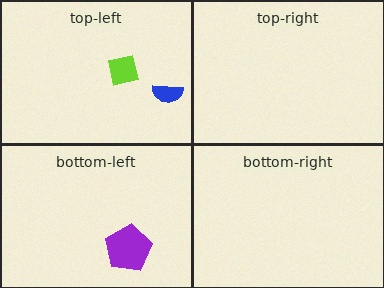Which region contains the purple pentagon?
The bottom-left region.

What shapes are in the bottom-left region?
The purple pentagon.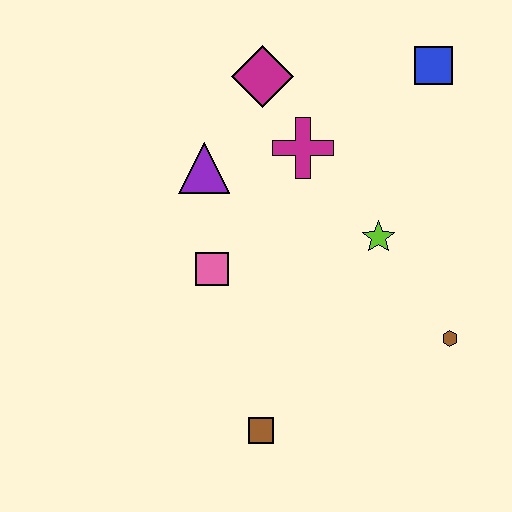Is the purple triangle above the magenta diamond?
No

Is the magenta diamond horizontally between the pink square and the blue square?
Yes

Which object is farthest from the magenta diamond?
The brown square is farthest from the magenta diamond.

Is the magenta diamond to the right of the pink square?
Yes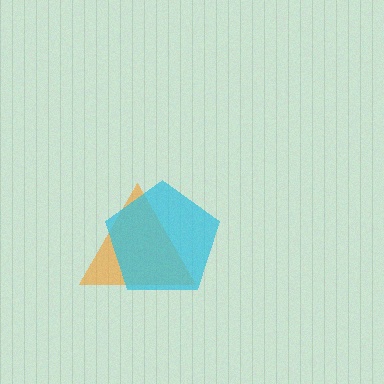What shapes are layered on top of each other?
The layered shapes are: an orange triangle, a cyan pentagon.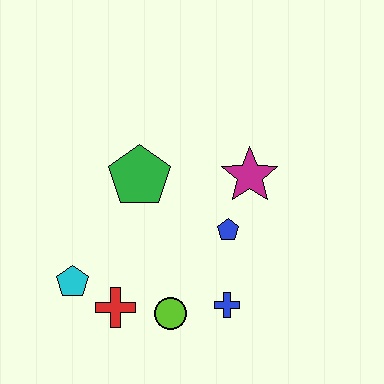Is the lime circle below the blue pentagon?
Yes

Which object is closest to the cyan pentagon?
The red cross is closest to the cyan pentagon.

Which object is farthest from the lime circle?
The magenta star is farthest from the lime circle.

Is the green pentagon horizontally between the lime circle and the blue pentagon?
No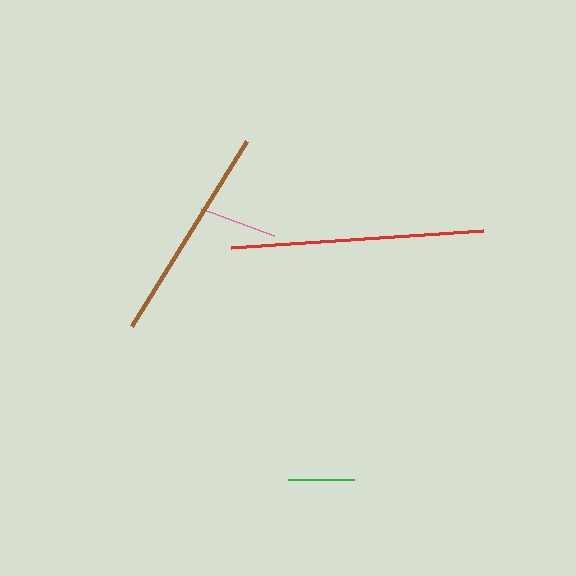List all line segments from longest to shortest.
From longest to shortest: red, brown, pink, green.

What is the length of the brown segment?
The brown segment is approximately 218 pixels long.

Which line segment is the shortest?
The green line is the shortest at approximately 66 pixels.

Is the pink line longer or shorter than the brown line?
The brown line is longer than the pink line.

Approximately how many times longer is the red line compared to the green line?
The red line is approximately 3.8 times the length of the green line.